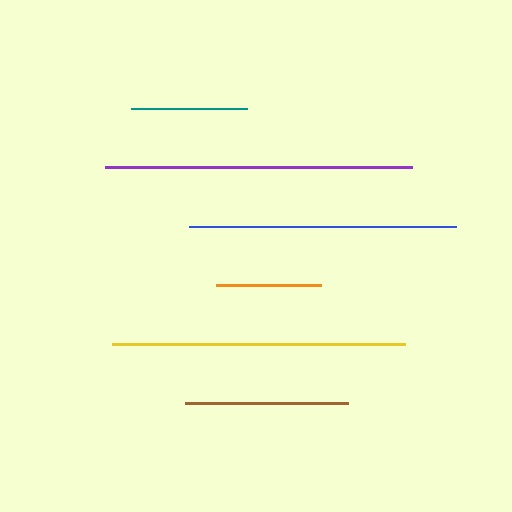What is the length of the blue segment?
The blue segment is approximately 267 pixels long.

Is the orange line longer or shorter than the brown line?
The brown line is longer than the orange line.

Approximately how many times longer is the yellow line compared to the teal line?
The yellow line is approximately 2.5 times the length of the teal line.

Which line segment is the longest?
The purple line is the longest at approximately 307 pixels.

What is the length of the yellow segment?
The yellow segment is approximately 293 pixels long.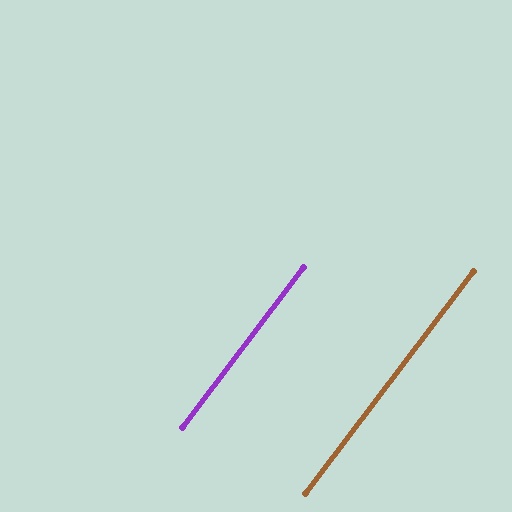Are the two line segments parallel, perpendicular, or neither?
Parallel — their directions differ by only 0.2°.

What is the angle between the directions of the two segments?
Approximately 0 degrees.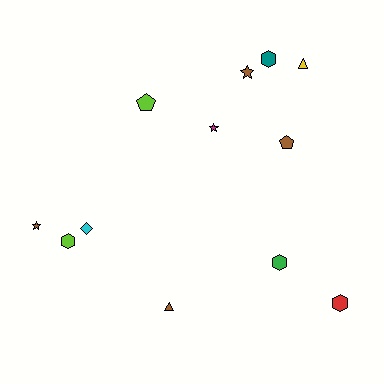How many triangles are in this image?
There are 2 triangles.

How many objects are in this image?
There are 12 objects.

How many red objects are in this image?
There is 1 red object.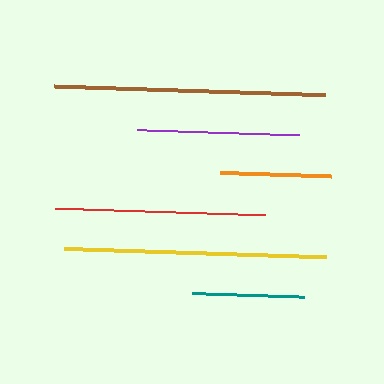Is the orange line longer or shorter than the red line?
The red line is longer than the orange line.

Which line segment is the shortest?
The orange line is the shortest at approximately 111 pixels.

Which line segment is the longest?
The brown line is the longest at approximately 271 pixels.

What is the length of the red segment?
The red segment is approximately 210 pixels long.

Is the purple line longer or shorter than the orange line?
The purple line is longer than the orange line.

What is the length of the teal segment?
The teal segment is approximately 113 pixels long.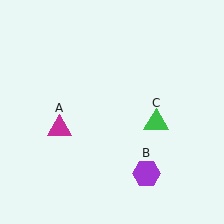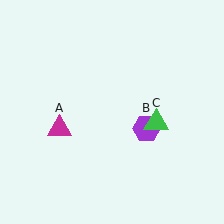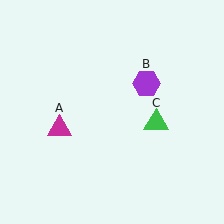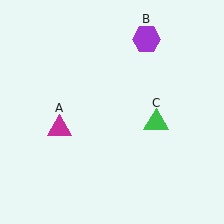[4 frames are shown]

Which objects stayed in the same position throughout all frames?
Magenta triangle (object A) and green triangle (object C) remained stationary.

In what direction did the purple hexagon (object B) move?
The purple hexagon (object B) moved up.